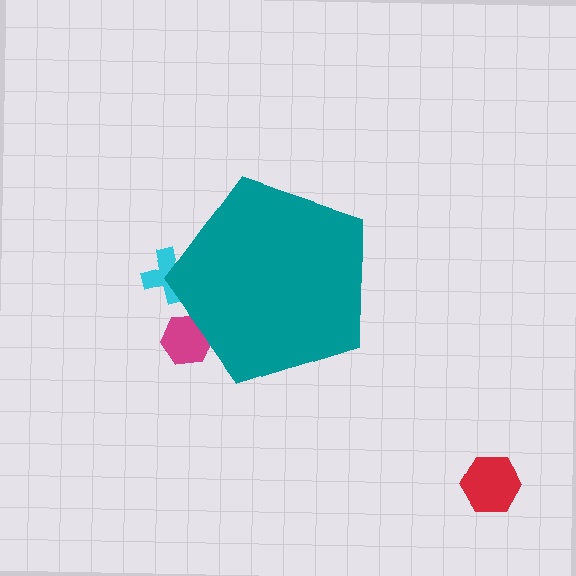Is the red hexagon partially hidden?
No, the red hexagon is fully visible.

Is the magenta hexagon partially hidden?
Yes, the magenta hexagon is partially hidden behind the teal pentagon.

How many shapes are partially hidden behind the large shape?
2 shapes are partially hidden.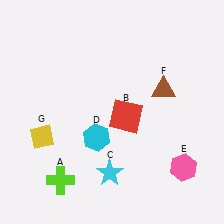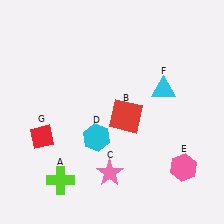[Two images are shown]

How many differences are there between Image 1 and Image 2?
There are 3 differences between the two images.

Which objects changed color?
C changed from cyan to pink. F changed from brown to cyan. G changed from yellow to red.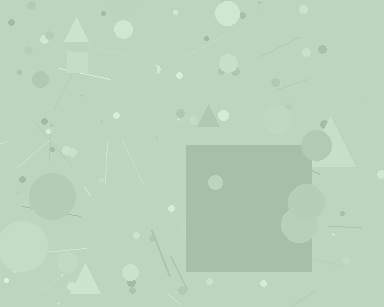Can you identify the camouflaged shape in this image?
The camouflaged shape is a square.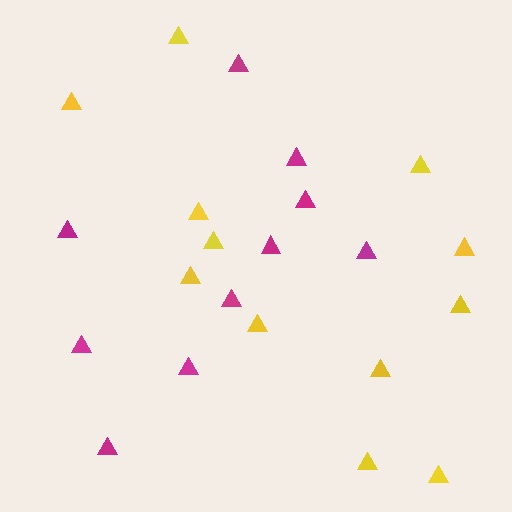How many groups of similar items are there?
There are 2 groups: one group of yellow triangles (12) and one group of magenta triangles (10).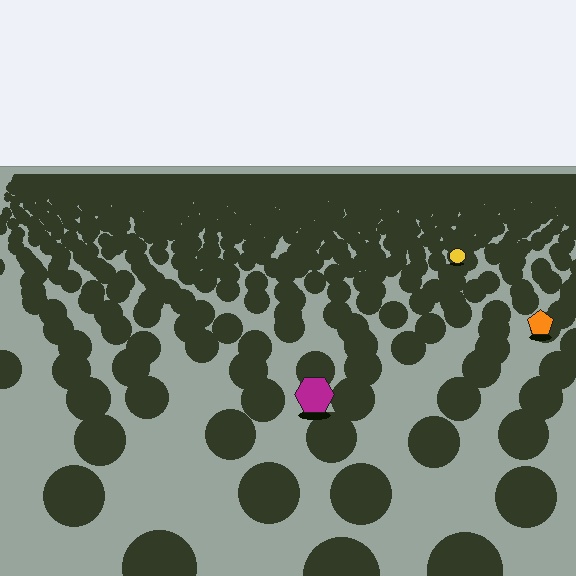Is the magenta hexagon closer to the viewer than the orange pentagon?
Yes. The magenta hexagon is closer — you can tell from the texture gradient: the ground texture is coarser near it.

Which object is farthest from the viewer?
The yellow circle is farthest from the viewer. It appears smaller and the ground texture around it is denser.